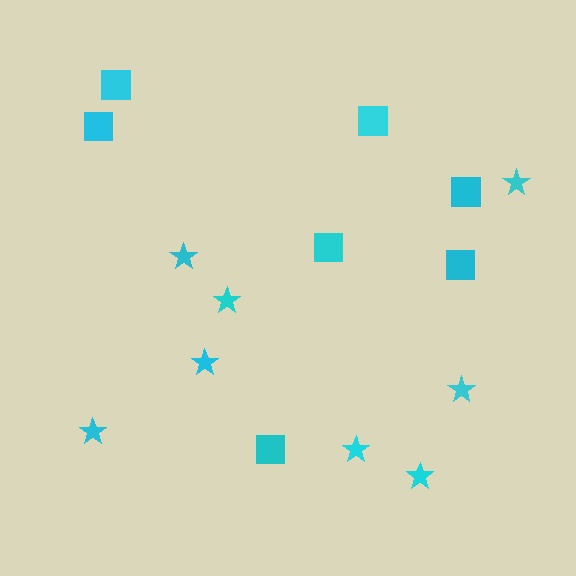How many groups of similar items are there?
There are 2 groups: one group of squares (7) and one group of stars (8).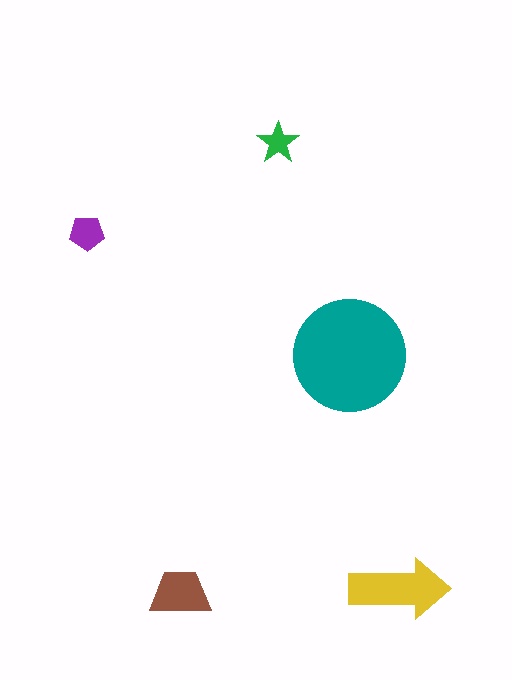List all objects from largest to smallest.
The teal circle, the yellow arrow, the brown trapezoid, the purple pentagon, the green star.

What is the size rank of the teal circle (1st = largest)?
1st.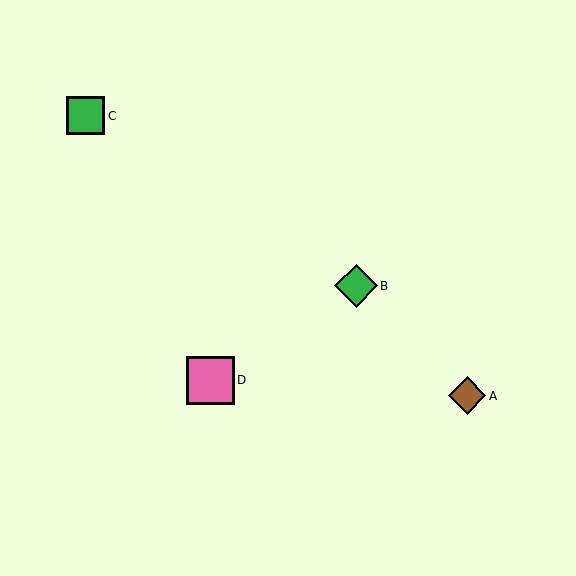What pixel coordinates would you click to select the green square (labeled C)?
Click at (86, 116) to select the green square C.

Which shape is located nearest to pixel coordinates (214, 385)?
The pink square (labeled D) at (210, 380) is nearest to that location.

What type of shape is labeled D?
Shape D is a pink square.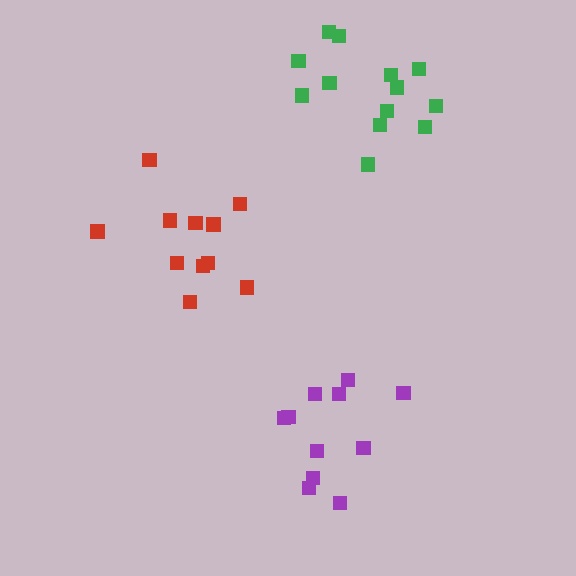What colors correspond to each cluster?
The clusters are colored: red, green, purple.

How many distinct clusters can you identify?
There are 3 distinct clusters.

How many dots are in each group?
Group 1: 11 dots, Group 2: 13 dots, Group 3: 11 dots (35 total).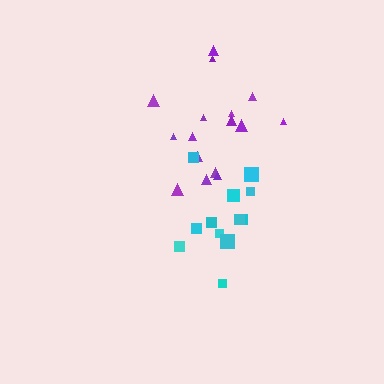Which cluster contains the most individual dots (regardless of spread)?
Purple (16).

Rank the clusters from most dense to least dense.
cyan, purple.